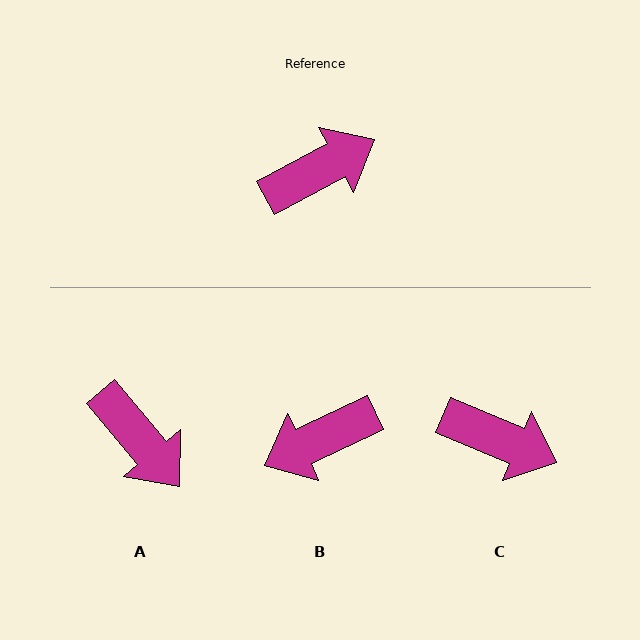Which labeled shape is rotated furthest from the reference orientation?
B, about 177 degrees away.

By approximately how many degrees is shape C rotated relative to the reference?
Approximately 51 degrees clockwise.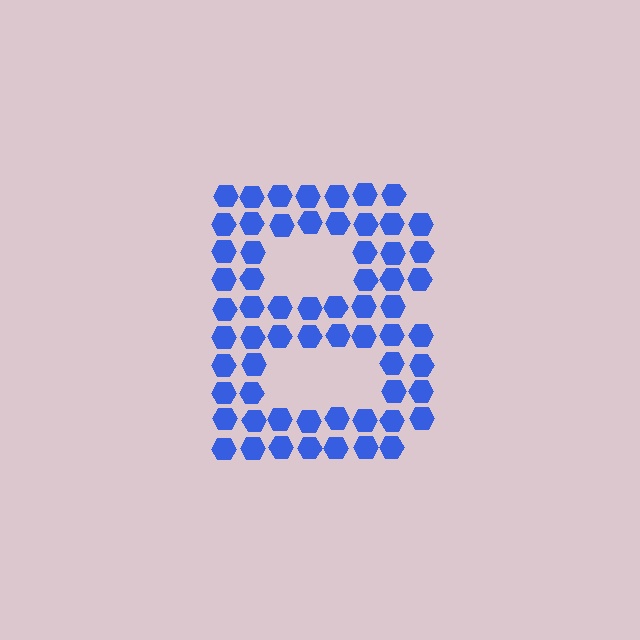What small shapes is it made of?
It is made of small hexagons.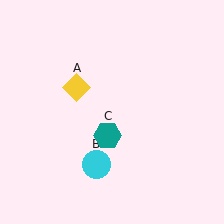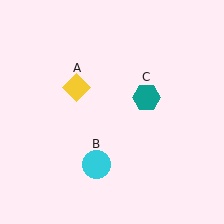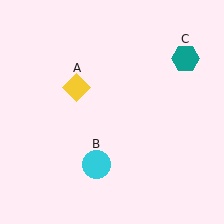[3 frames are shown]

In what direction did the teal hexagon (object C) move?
The teal hexagon (object C) moved up and to the right.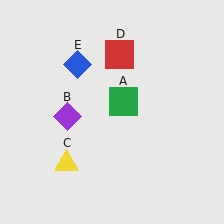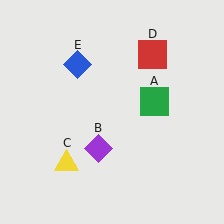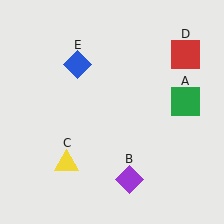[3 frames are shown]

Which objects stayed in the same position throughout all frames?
Yellow triangle (object C) and blue diamond (object E) remained stationary.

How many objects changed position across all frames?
3 objects changed position: green square (object A), purple diamond (object B), red square (object D).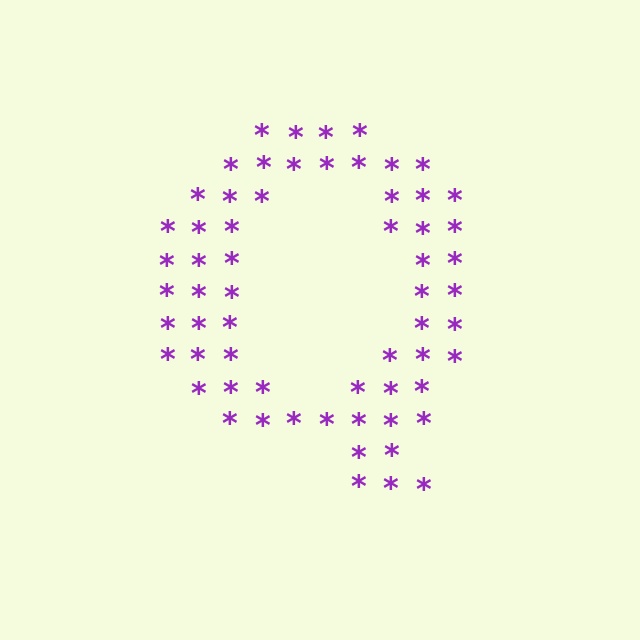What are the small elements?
The small elements are asterisks.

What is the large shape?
The large shape is the letter Q.